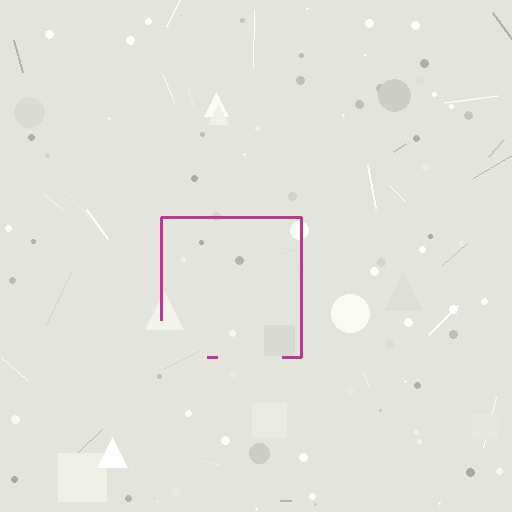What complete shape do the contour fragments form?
The contour fragments form a square.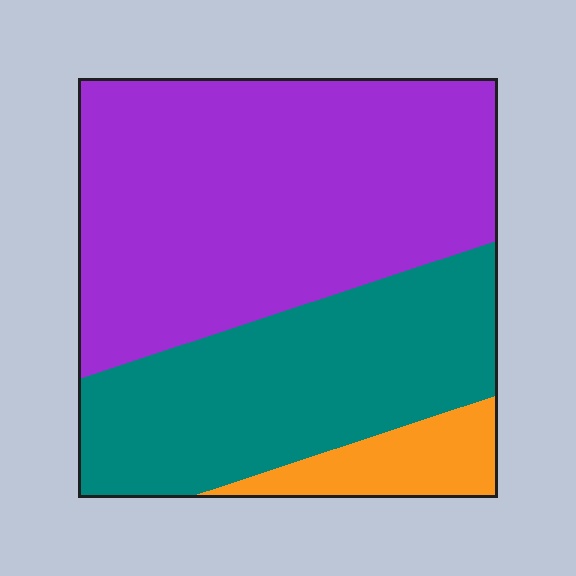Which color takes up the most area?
Purple, at roughly 55%.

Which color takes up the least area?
Orange, at roughly 10%.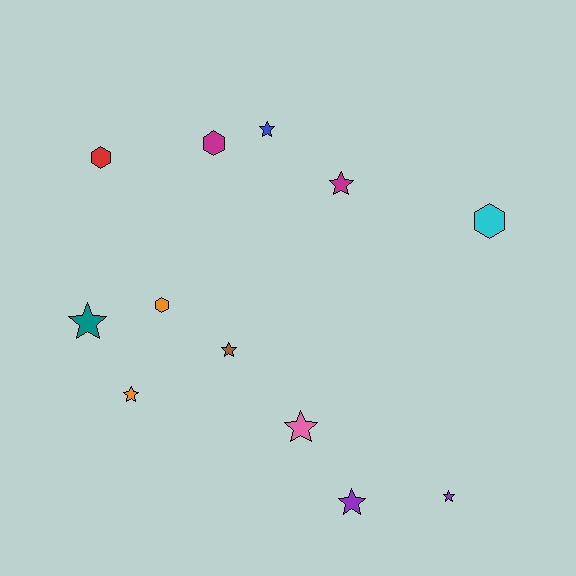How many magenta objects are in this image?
There are 2 magenta objects.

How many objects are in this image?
There are 12 objects.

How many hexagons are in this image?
There are 4 hexagons.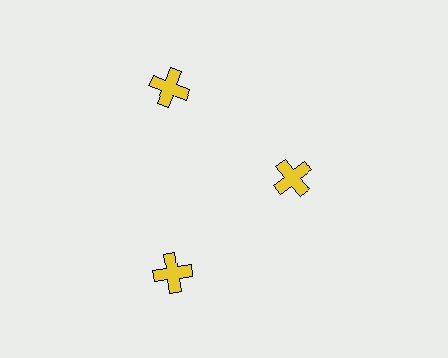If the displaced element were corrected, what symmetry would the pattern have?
It would have 3-fold rotational symmetry — the pattern would map onto itself every 120 degrees.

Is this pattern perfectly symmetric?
No. The 3 yellow crosses are arranged in a ring, but one element near the 3 o'clock position is pulled inward toward the center, breaking the 3-fold rotational symmetry.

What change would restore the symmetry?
The symmetry would be restored by moving it outward, back onto the ring so that all 3 crosses sit at equal angles and equal distance from the center.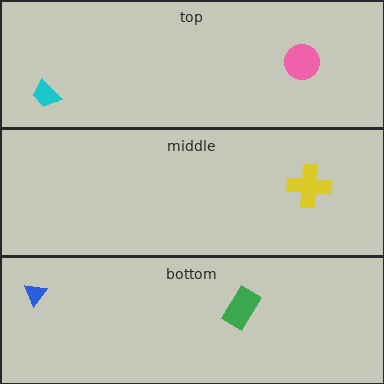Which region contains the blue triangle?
The bottom region.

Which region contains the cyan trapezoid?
The top region.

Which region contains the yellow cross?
The middle region.